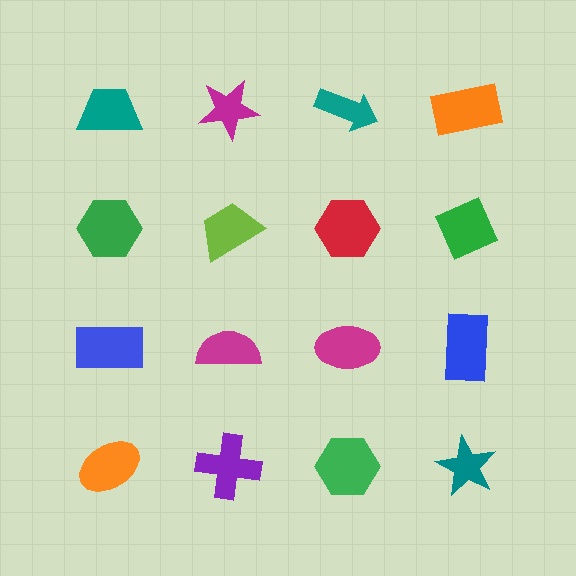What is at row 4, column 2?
A purple cross.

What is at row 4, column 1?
An orange ellipse.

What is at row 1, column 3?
A teal arrow.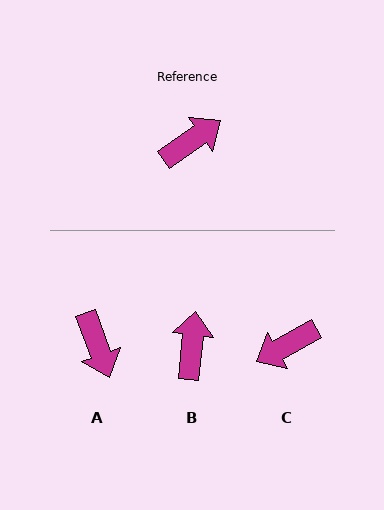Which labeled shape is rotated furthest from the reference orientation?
C, about 174 degrees away.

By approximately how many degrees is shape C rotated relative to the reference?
Approximately 174 degrees counter-clockwise.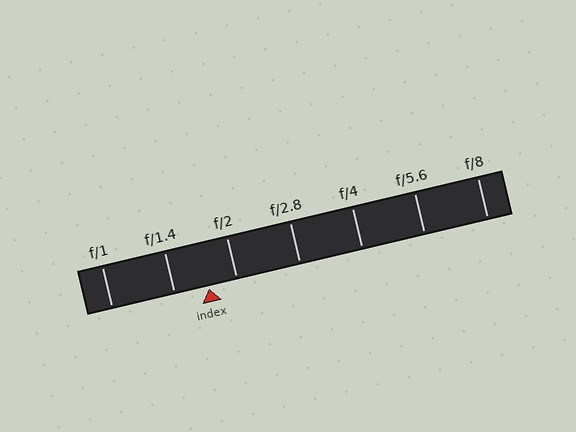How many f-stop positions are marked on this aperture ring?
There are 7 f-stop positions marked.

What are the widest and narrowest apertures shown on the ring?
The widest aperture shown is f/1 and the narrowest is f/8.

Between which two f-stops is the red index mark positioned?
The index mark is between f/1.4 and f/2.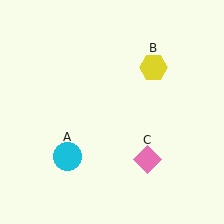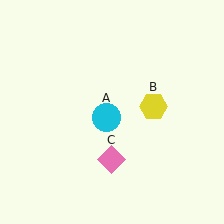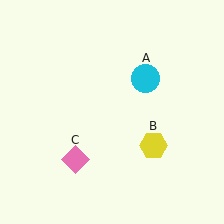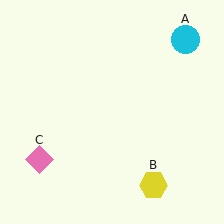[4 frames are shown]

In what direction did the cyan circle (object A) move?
The cyan circle (object A) moved up and to the right.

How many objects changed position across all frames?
3 objects changed position: cyan circle (object A), yellow hexagon (object B), pink diamond (object C).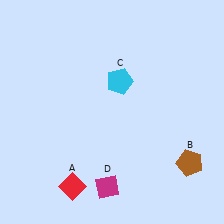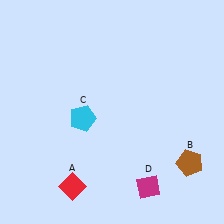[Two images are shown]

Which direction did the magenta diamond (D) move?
The magenta diamond (D) moved right.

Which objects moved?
The objects that moved are: the cyan pentagon (C), the magenta diamond (D).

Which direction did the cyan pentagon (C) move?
The cyan pentagon (C) moved left.